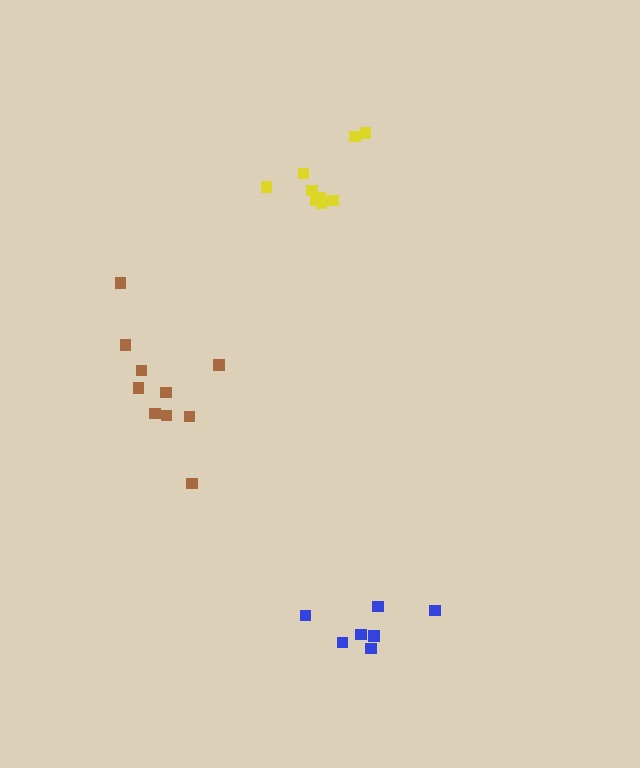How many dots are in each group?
Group 1: 7 dots, Group 2: 10 dots, Group 3: 9 dots (26 total).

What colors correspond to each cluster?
The clusters are colored: blue, brown, yellow.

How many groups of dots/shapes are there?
There are 3 groups.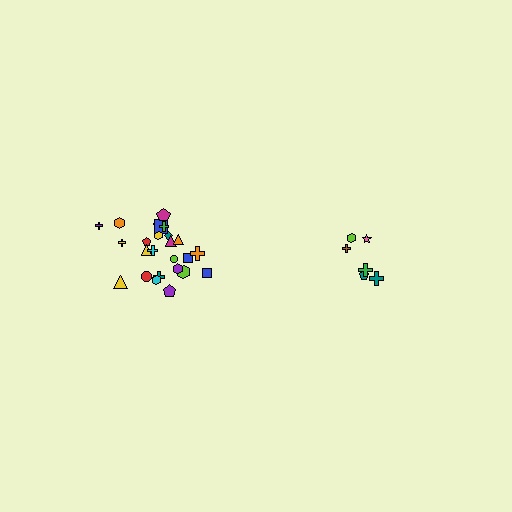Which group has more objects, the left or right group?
The left group.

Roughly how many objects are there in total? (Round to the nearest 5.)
Roughly 30 objects in total.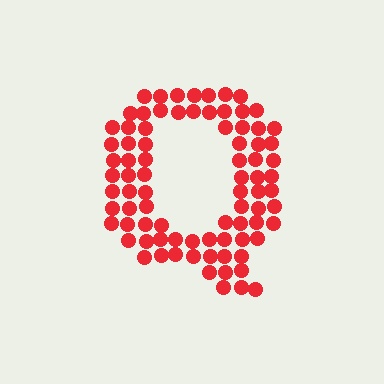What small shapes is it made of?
It is made of small circles.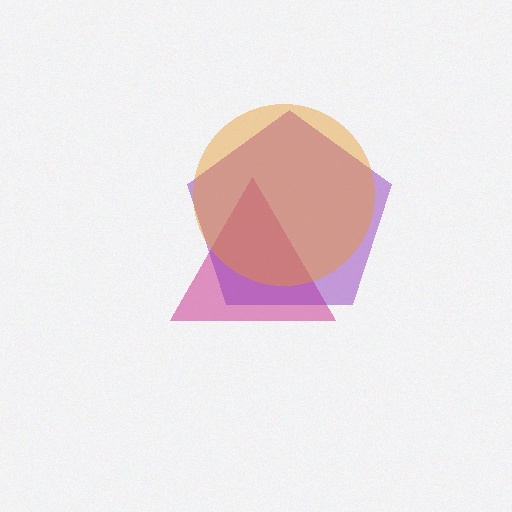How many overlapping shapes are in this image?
There are 3 overlapping shapes in the image.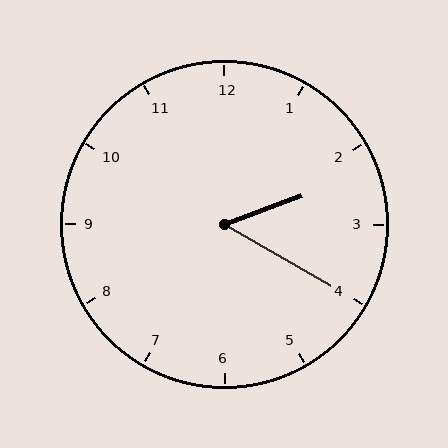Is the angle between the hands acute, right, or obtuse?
It is acute.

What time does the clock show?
2:20.